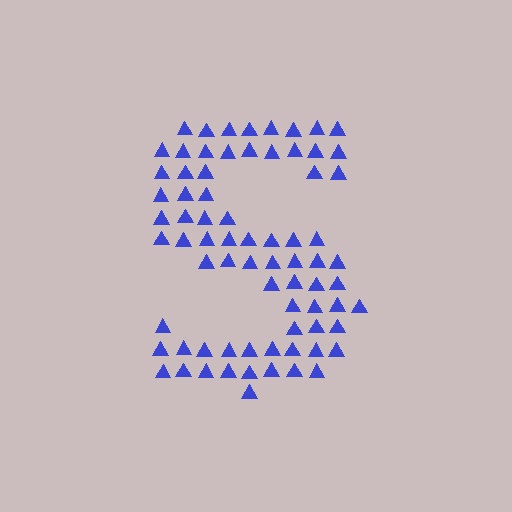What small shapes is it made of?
It is made of small triangles.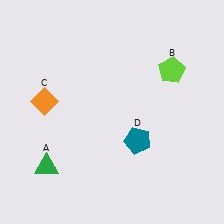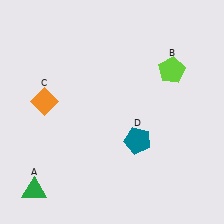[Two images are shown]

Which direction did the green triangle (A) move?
The green triangle (A) moved down.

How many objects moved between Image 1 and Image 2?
1 object moved between the two images.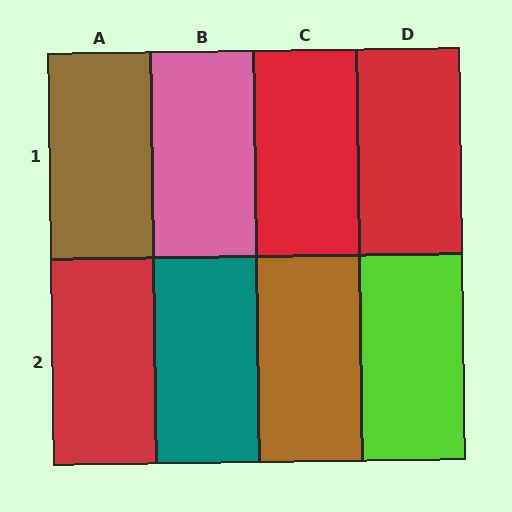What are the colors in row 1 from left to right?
Brown, pink, red, red.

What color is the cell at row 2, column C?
Brown.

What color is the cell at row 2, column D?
Lime.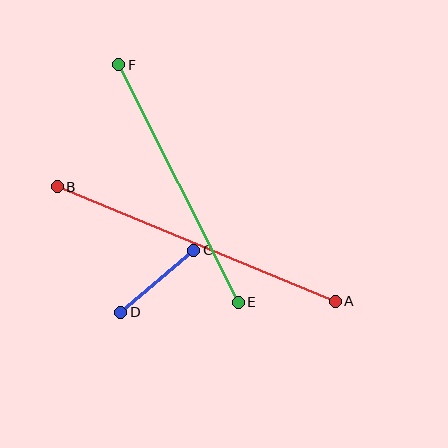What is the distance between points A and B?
The distance is approximately 301 pixels.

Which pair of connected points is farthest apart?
Points A and B are farthest apart.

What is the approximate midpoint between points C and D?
The midpoint is at approximately (157, 281) pixels.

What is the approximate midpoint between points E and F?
The midpoint is at approximately (179, 183) pixels.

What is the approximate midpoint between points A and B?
The midpoint is at approximately (196, 244) pixels.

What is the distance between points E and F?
The distance is approximately 266 pixels.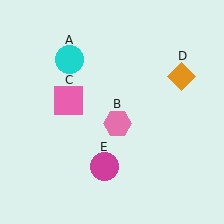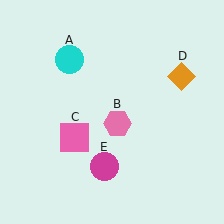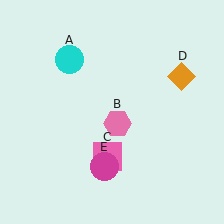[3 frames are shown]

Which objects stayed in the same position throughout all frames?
Cyan circle (object A) and pink hexagon (object B) and orange diamond (object D) and magenta circle (object E) remained stationary.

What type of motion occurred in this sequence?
The pink square (object C) rotated counterclockwise around the center of the scene.